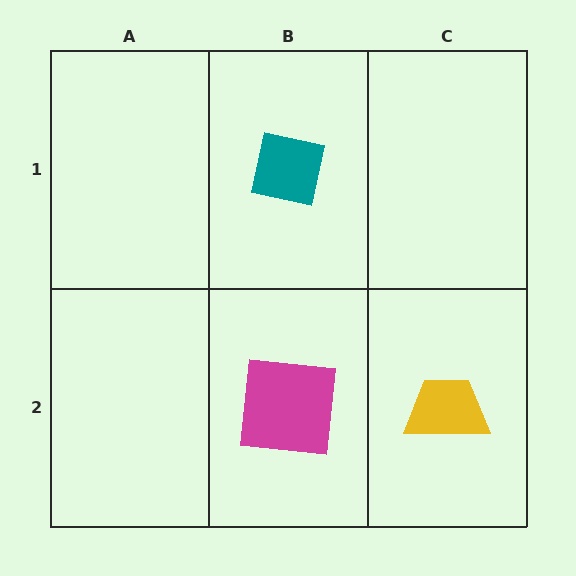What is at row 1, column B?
A teal square.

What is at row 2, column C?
A yellow trapezoid.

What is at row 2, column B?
A magenta square.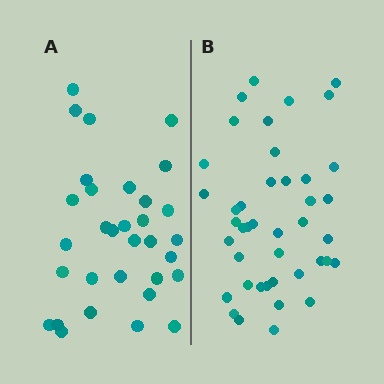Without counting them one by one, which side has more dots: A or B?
Region B (the right region) has more dots.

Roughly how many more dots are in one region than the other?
Region B has roughly 10 or so more dots than region A.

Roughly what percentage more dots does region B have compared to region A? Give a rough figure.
About 30% more.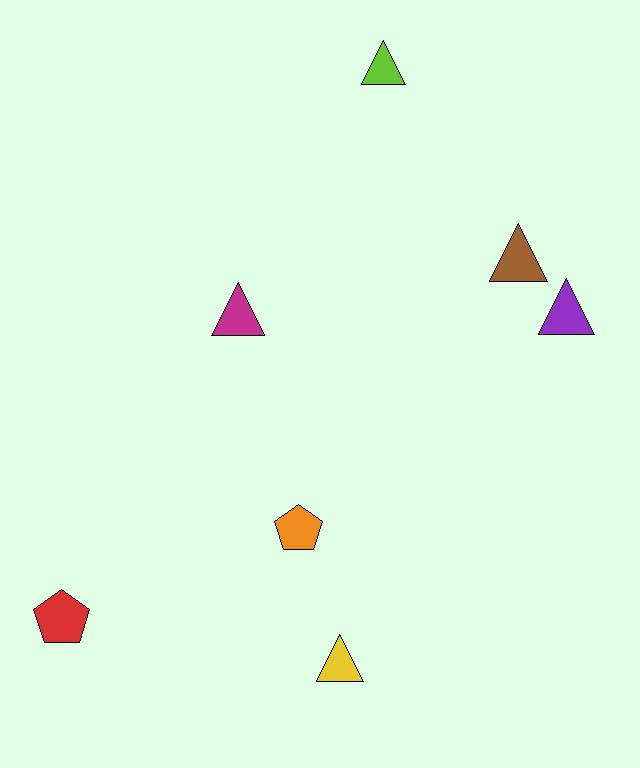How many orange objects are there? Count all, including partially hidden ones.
There is 1 orange object.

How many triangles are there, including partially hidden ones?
There are 5 triangles.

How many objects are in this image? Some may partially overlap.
There are 7 objects.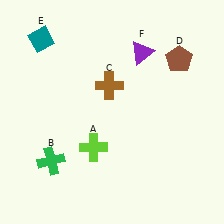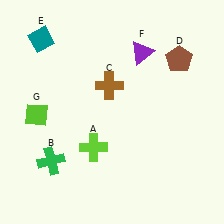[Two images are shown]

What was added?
A lime diamond (G) was added in Image 2.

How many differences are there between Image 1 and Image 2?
There is 1 difference between the two images.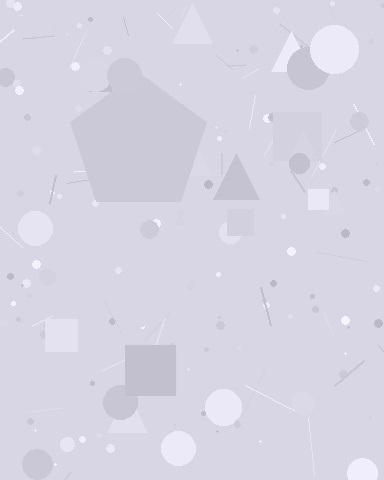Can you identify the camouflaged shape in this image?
The camouflaged shape is a pentagon.